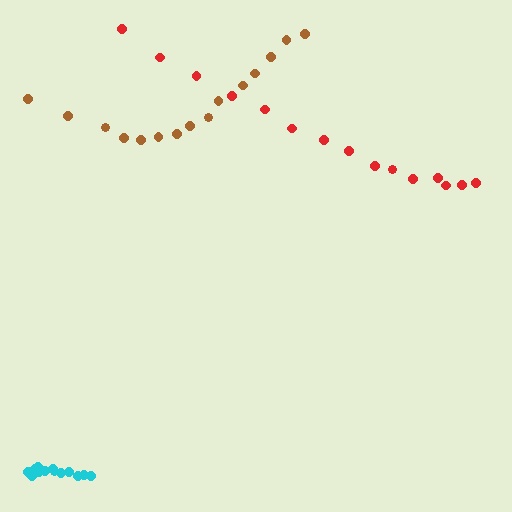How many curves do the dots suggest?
There are 3 distinct paths.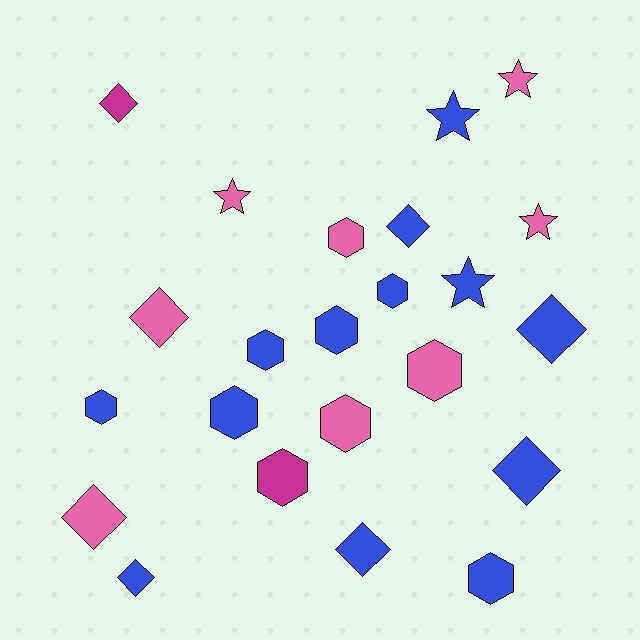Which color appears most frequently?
Blue, with 13 objects.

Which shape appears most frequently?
Hexagon, with 10 objects.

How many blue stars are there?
There are 2 blue stars.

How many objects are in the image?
There are 23 objects.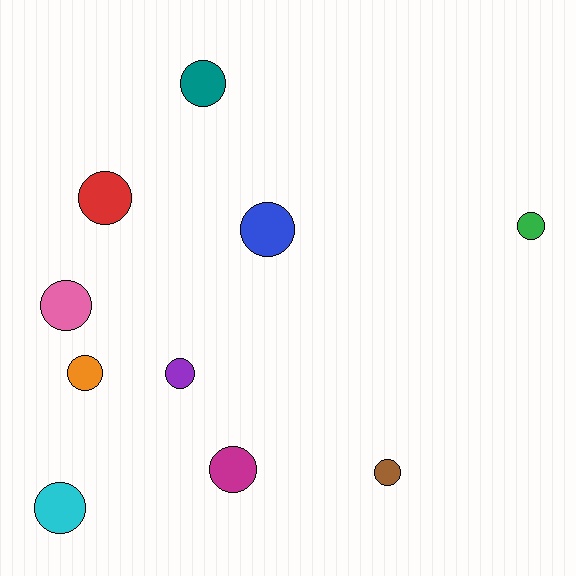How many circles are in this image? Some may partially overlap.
There are 10 circles.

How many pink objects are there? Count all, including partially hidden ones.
There is 1 pink object.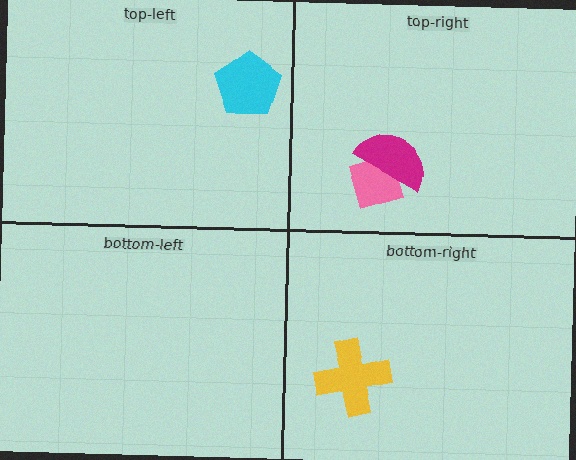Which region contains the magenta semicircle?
The top-right region.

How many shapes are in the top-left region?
1.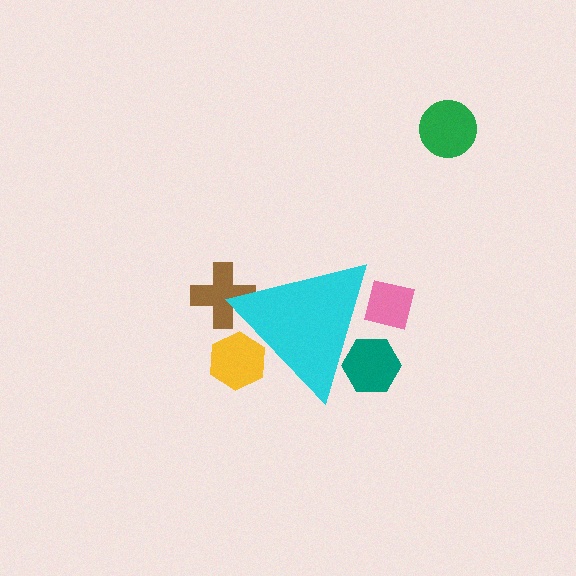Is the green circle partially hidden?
No, the green circle is fully visible.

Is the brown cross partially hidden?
Yes, the brown cross is partially hidden behind the cyan triangle.